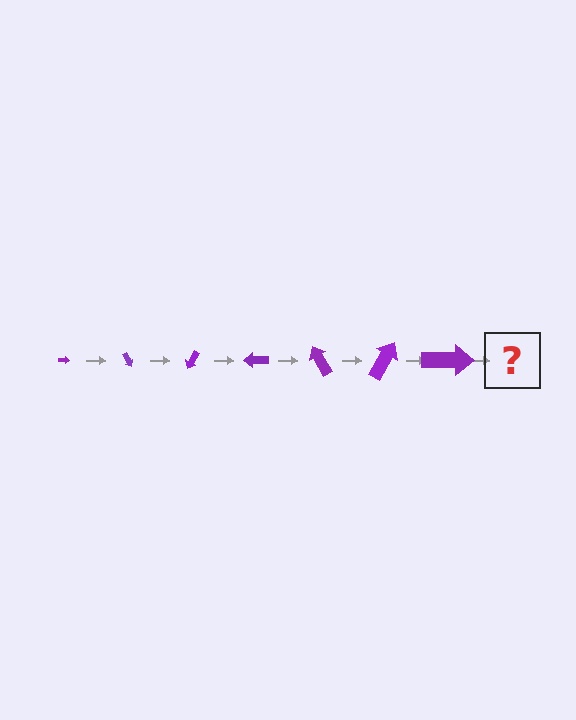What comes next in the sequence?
The next element should be an arrow, larger than the previous one and rotated 420 degrees from the start.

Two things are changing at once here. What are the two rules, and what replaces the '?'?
The two rules are that the arrow grows larger each step and it rotates 60 degrees each step. The '?' should be an arrow, larger than the previous one and rotated 420 degrees from the start.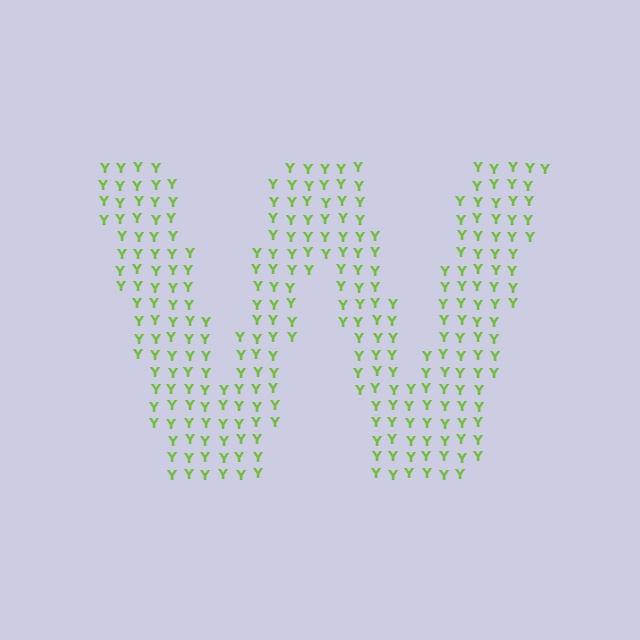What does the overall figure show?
The overall figure shows the letter W.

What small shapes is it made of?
It is made of small letter Y's.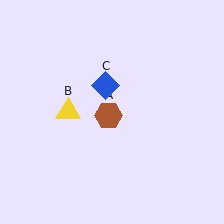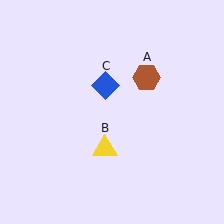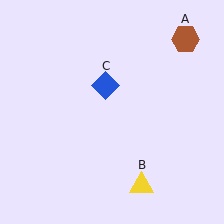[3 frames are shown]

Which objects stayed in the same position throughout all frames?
Blue diamond (object C) remained stationary.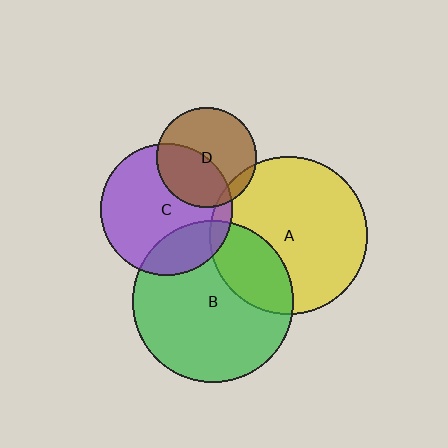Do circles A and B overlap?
Yes.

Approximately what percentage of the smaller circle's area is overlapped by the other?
Approximately 25%.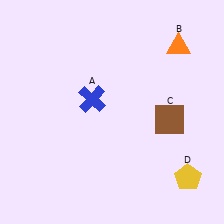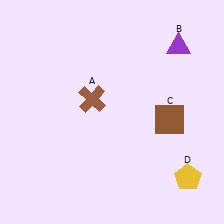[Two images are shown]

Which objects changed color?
A changed from blue to brown. B changed from orange to purple.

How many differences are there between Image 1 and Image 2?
There are 2 differences between the two images.